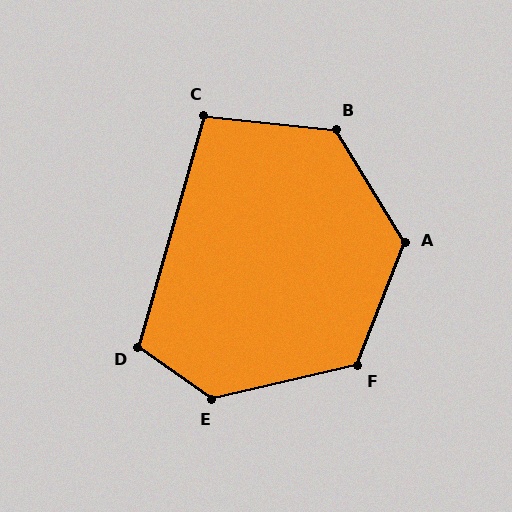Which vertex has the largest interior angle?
E, at approximately 132 degrees.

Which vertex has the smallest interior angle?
C, at approximately 100 degrees.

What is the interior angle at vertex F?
Approximately 124 degrees (obtuse).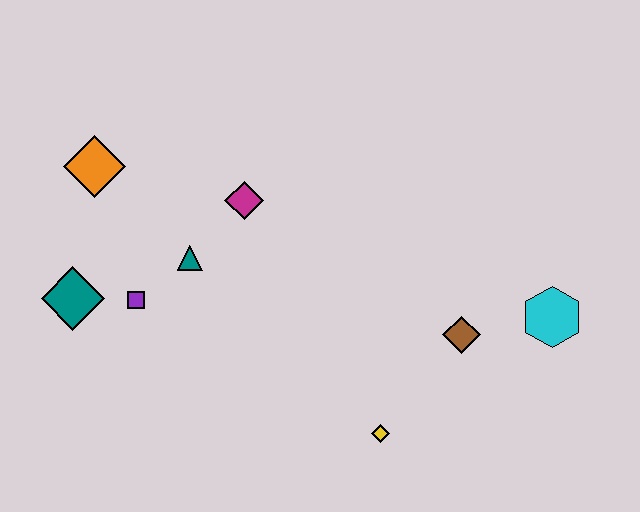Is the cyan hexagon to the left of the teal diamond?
No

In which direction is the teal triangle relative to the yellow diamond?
The teal triangle is to the left of the yellow diamond.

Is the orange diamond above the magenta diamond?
Yes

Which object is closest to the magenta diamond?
The teal triangle is closest to the magenta diamond.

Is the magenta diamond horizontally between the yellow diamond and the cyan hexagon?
No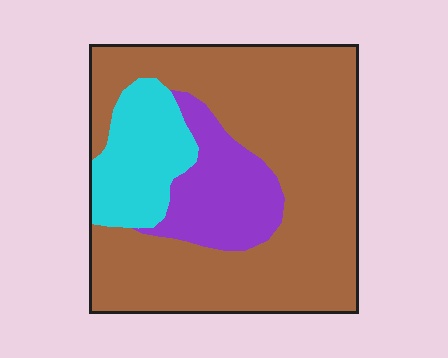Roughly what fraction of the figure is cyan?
Cyan covers 16% of the figure.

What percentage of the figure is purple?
Purple covers roughly 15% of the figure.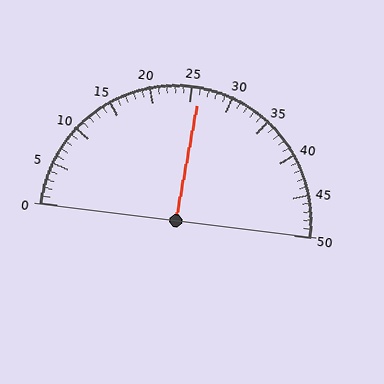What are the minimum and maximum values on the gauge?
The gauge ranges from 0 to 50.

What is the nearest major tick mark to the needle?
The nearest major tick mark is 25.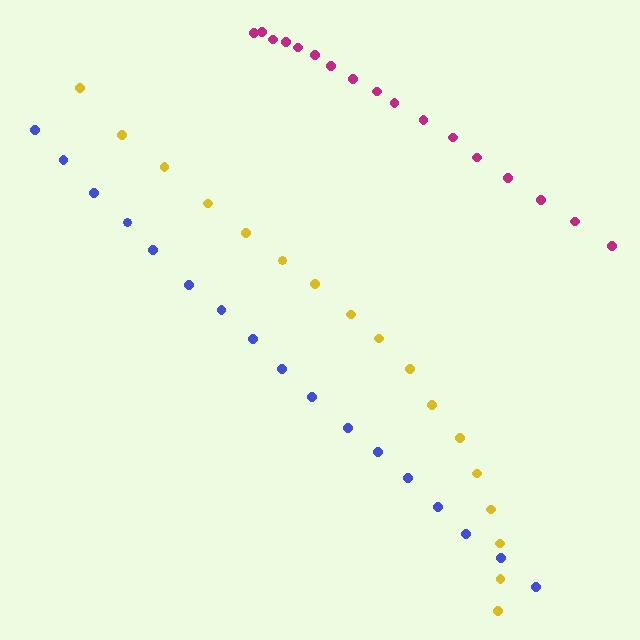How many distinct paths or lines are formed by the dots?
There are 3 distinct paths.